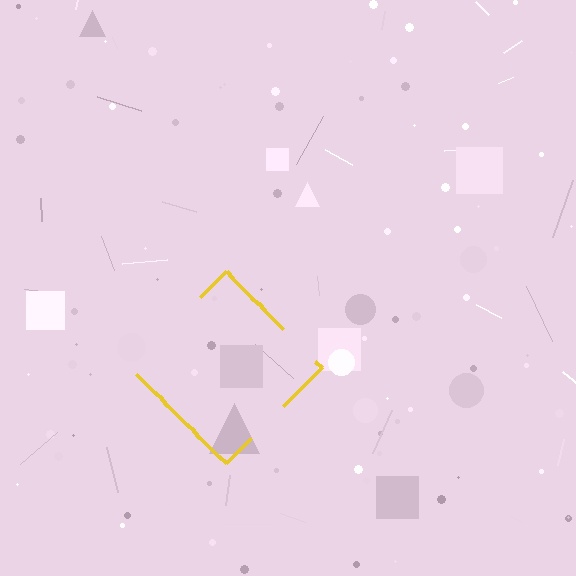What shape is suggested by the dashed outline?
The dashed outline suggests a diamond.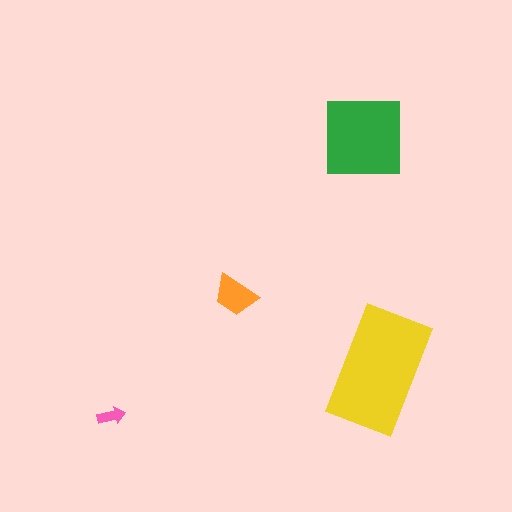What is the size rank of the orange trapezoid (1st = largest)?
3rd.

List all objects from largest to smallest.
The yellow rectangle, the green square, the orange trapezoid, the pink arrow.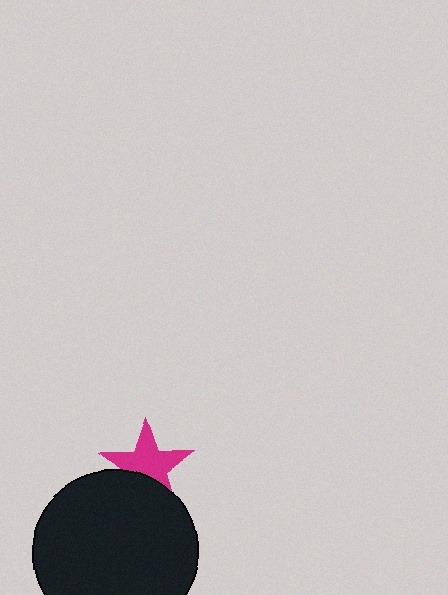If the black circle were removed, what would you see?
You would see the complete magenta star.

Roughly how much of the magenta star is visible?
Most of it is visible (roughly 68%).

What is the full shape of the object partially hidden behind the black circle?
The partially hidden object is a magenta star.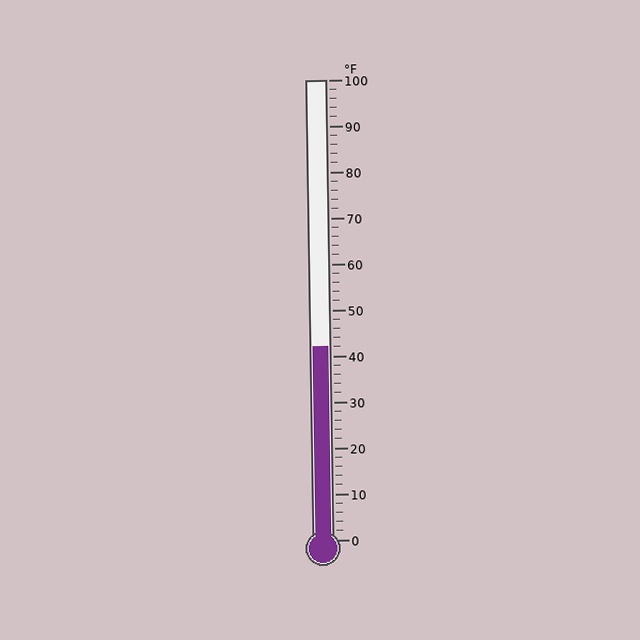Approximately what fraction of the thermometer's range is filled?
The thermometer is filled to approximately 40% of its range.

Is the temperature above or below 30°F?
The temperature is above 30°F.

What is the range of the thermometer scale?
The thermometer scale ranges from 0°F to 100°F.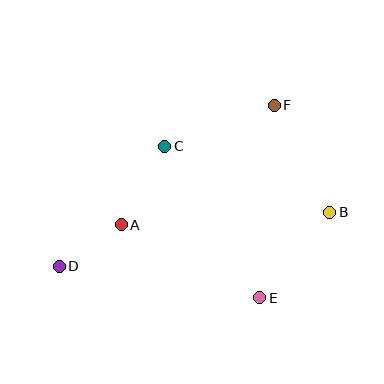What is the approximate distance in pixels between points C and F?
The distance between C and F is approximately 117 pixels.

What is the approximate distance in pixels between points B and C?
The distance between B and C is approximately 178 pixels.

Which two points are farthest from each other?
Points B and D are farthest from each other.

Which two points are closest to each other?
Points A and D are closest to each other.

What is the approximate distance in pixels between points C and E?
The distance between C and E is approximately 179 pixels.